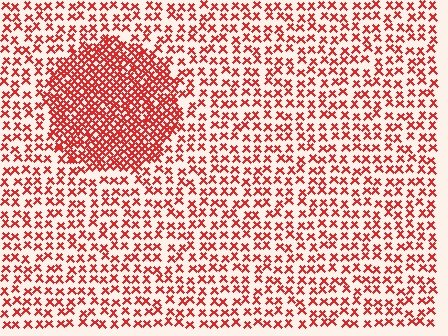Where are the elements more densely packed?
The elements are more densely packed inside the circle boundary.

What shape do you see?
I see a circle.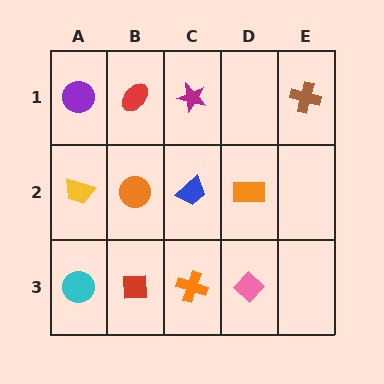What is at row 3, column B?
A red square.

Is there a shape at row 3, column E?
No, that cell is empty.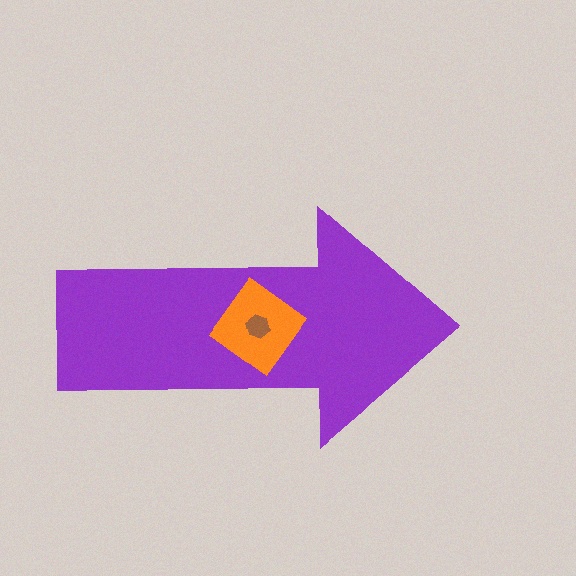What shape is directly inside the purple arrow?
The orange diamond.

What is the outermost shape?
The purple arrow.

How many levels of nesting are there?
3.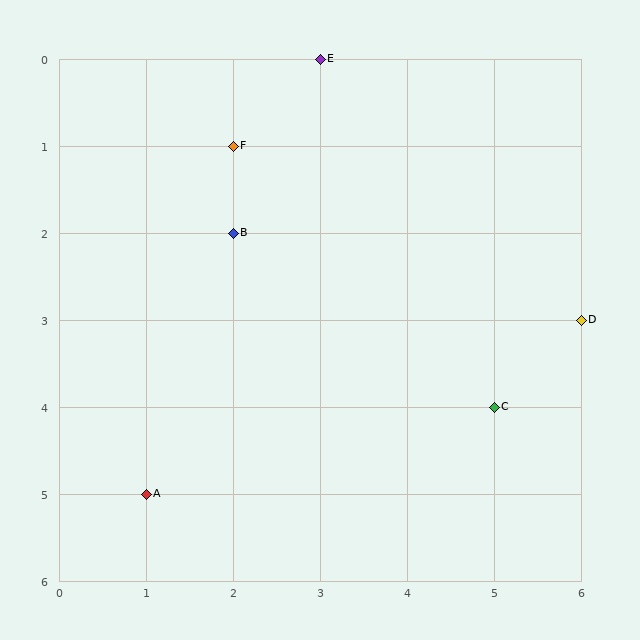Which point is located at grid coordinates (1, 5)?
Point A is at (1, 5).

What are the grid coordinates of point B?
Point B is at grid coordinates (2, 2).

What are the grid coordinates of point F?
Point F is at grid coordinates (2, 1).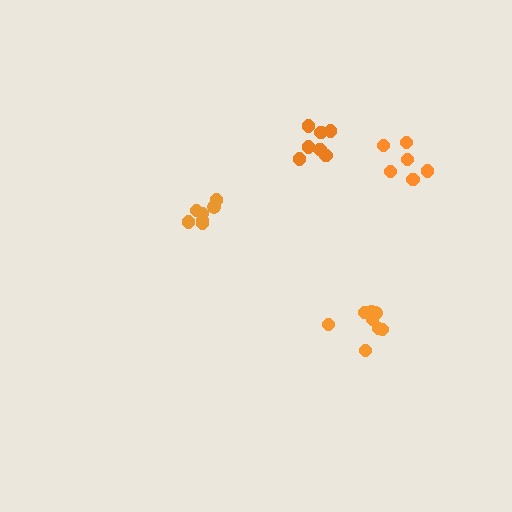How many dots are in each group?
Group 1: 7 dots, Group 2: 7 dots, Group 3: 8 dots, Group 4: 6 dots (28 total).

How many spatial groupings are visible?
There are 4 spatial groupings.